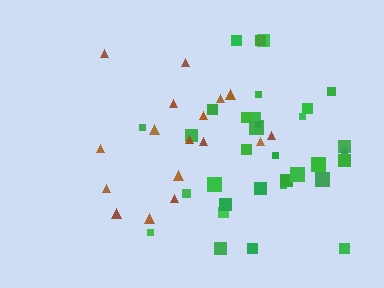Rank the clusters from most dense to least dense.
green, brown.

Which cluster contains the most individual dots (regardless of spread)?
Green (33).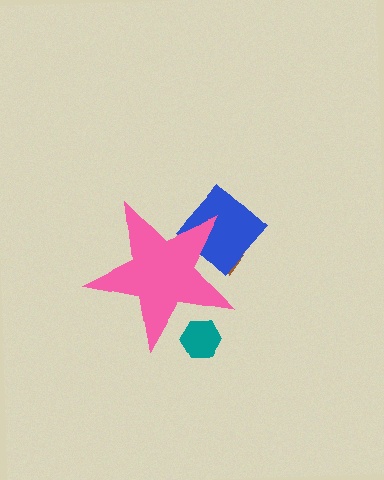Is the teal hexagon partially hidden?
Yes, the teal hexagon is partially hidden behind the pink star.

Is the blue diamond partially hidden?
Yes, the blue diamond is partially hidden behind the pink star.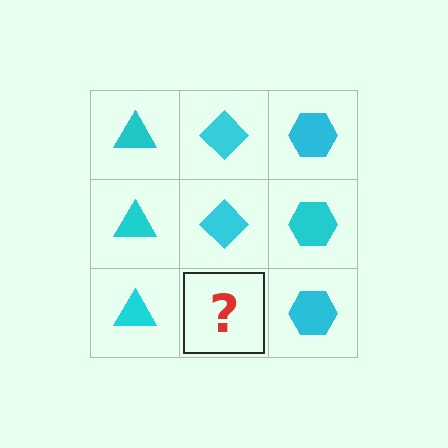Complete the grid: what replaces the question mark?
The question mark should be replaced with a cyan diamond.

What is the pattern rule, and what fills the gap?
The rule is that each column has a consistent shape. The gap should be filled with a cyan diamond.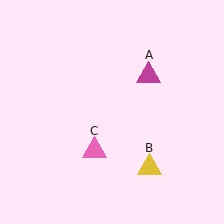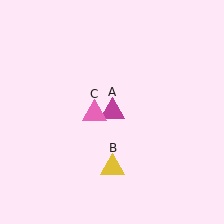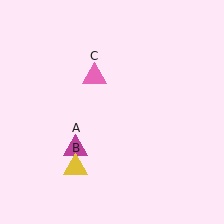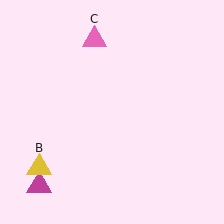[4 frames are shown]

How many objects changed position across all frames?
3 objects changed position: magenta triangle (object A), yellow triangle (object B), pink triangle (object C).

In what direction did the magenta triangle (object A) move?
The magenta triangle (object A) moved down and to the left.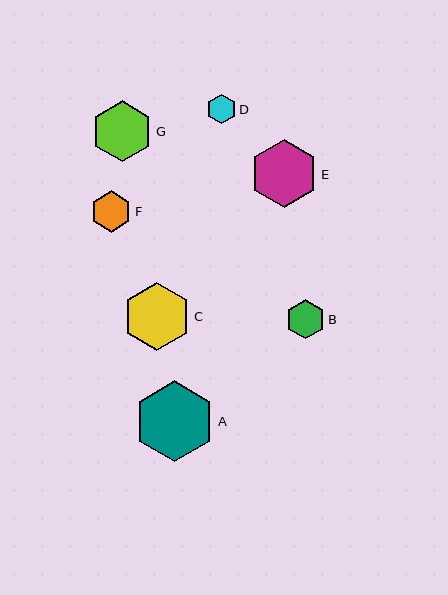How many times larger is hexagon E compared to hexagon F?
Hexagon E is approximately 1.6 times the size of hexagon F.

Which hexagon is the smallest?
Hexagon D is the smallest with a size of approximately 30 pixels.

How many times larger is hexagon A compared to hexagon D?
Hexagon A is approximately 2.7 times the size of hexagon D.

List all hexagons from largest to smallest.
From largest to smallest: A, C, E, G, F, B, D.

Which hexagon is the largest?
Hexagon A is the largest with a size of approximately 80 pixels.